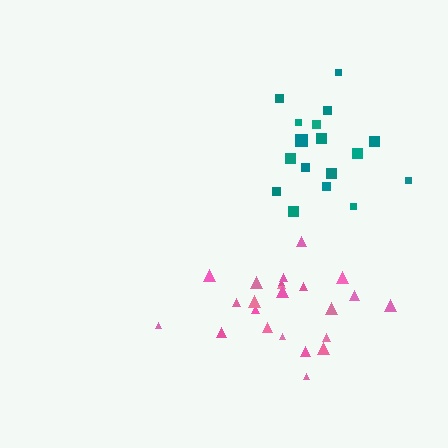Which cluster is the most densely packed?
Teal.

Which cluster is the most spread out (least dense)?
Pink.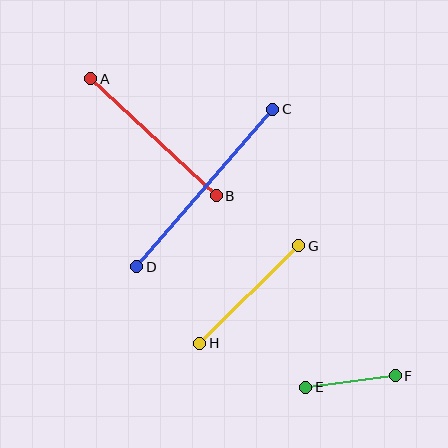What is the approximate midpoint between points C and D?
The midpoint is at approximately (205, 188) pixels.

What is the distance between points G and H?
The distance is approximately 139 pixels.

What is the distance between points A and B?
The distance is approximately 171 pixels.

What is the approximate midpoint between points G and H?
The midpoint is at approximately (249, 295) pixels.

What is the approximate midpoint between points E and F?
The midpoint is at approximately (351, 382) pixels.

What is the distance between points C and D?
The distance is approximately 208 pixels.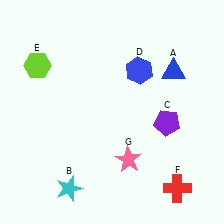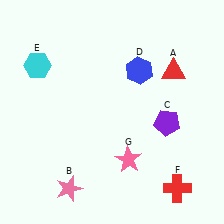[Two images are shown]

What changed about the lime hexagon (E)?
In Image 1, E is lime. In Image 2, it changed to cyan.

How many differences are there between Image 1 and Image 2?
There are 3 differences between the two images.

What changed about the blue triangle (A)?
In Image 1, A is blue. In Image 2, it changed to red.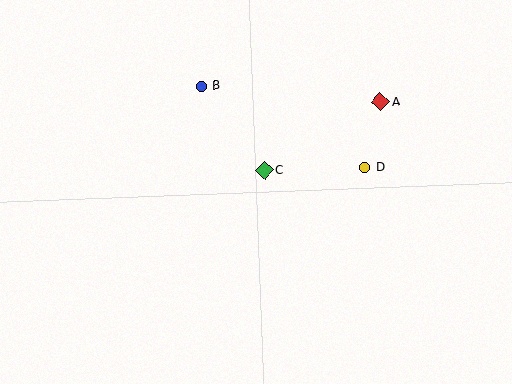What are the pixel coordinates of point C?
Point C is at (264, 170).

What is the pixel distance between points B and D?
The distance between B and D is 183 pixels.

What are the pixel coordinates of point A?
Point A is at (380, 102).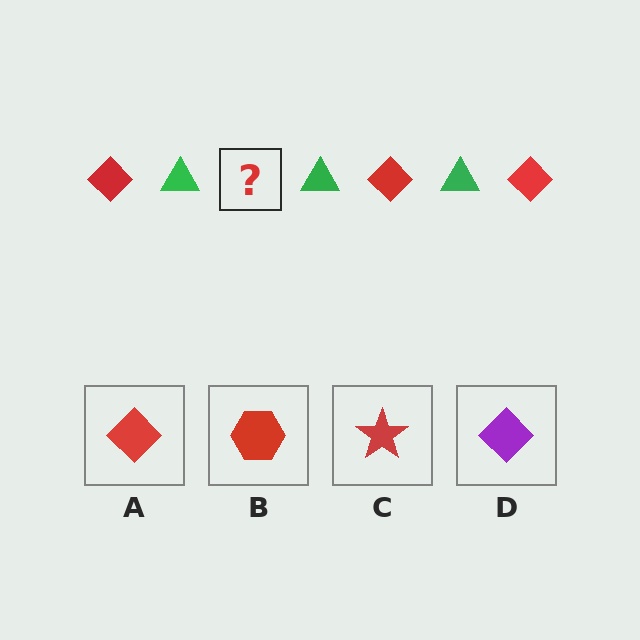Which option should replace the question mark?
Option A.